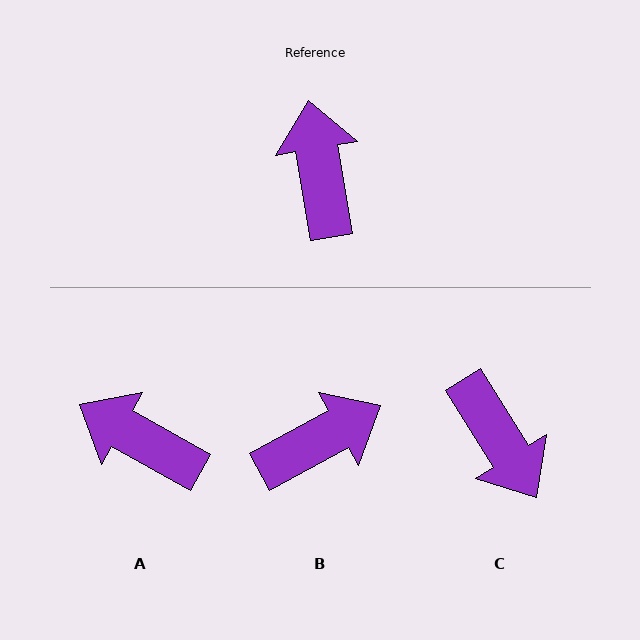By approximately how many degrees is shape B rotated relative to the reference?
Approximately 71 degrees clockwise.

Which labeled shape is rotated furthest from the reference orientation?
C, about 157 degrees away.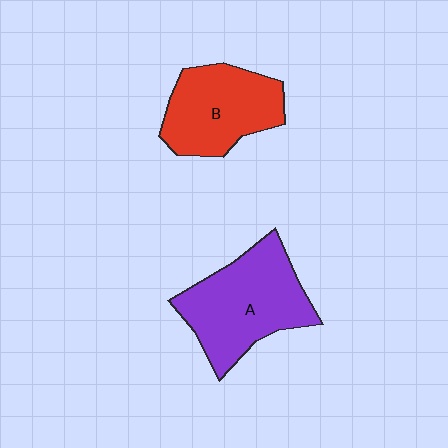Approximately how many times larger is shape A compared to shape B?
Approximately 1.2 times.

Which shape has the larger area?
Shape A (purple).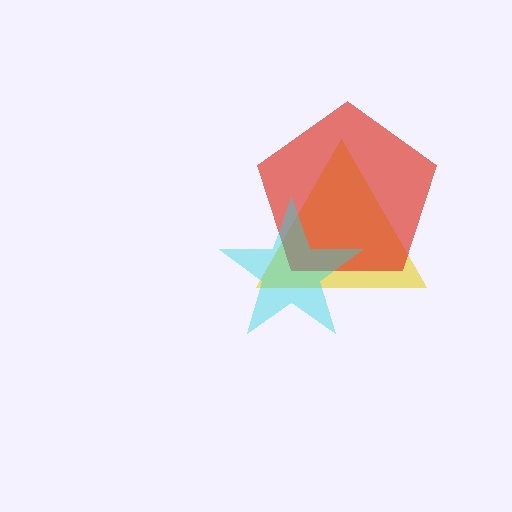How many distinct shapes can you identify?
There are 3 distinct shapes: a yellow triangle, a red pentagon, a cyan star.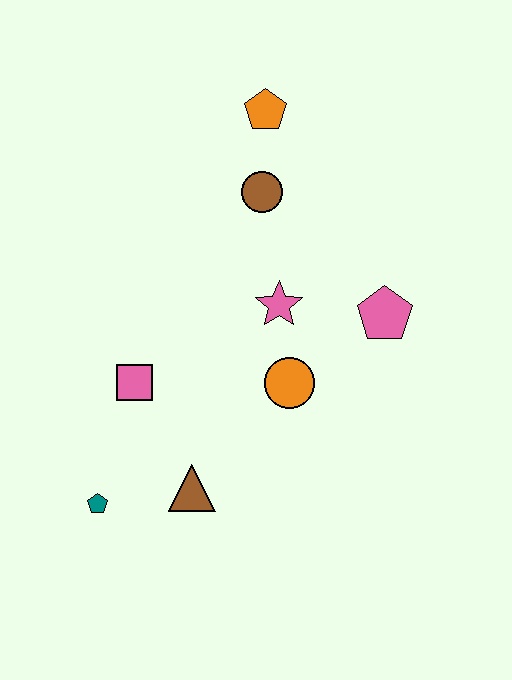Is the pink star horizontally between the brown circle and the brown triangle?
No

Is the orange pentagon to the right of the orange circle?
No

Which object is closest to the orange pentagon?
The brown circle is closest to the orange pentagon.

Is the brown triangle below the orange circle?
Yes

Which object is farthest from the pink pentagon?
The teal pentagon is farthest from the pink pentagon.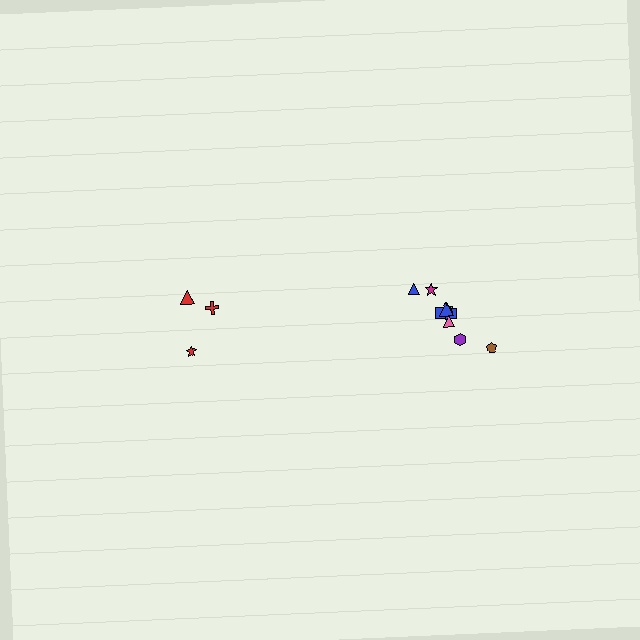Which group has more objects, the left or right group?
The right group.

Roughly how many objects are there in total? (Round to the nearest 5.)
Roughly 15 objects in total.